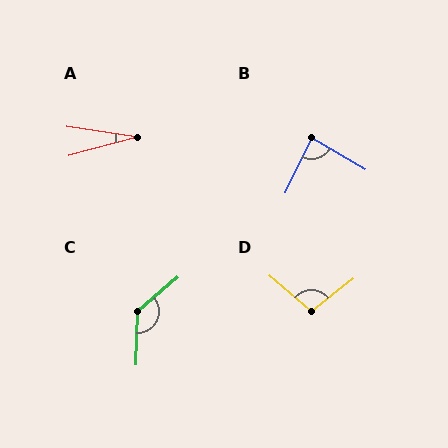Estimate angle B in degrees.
Approximately 85 degrees.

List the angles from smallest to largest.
A (23°), B (85°), D (101°), C (132°).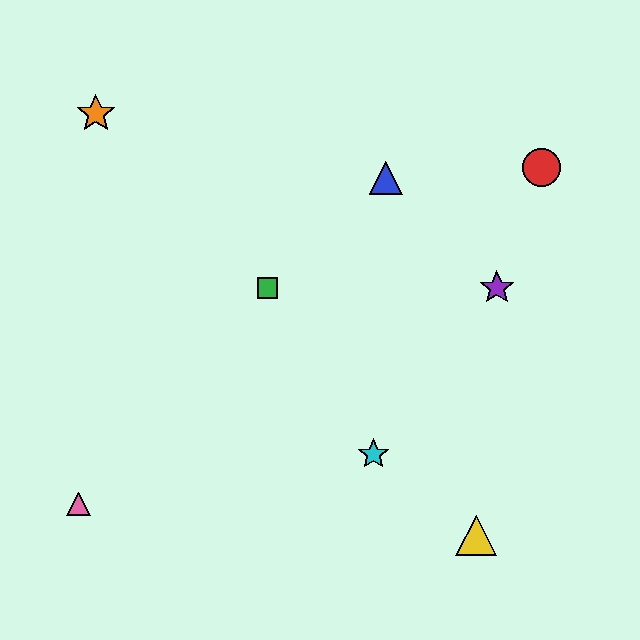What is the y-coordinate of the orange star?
The orange star is at y≈114.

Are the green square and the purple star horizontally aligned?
Yes, both are at y≈288.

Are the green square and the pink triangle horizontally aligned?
No, the green square is at y≈288 and the pink triangle is at y≈504.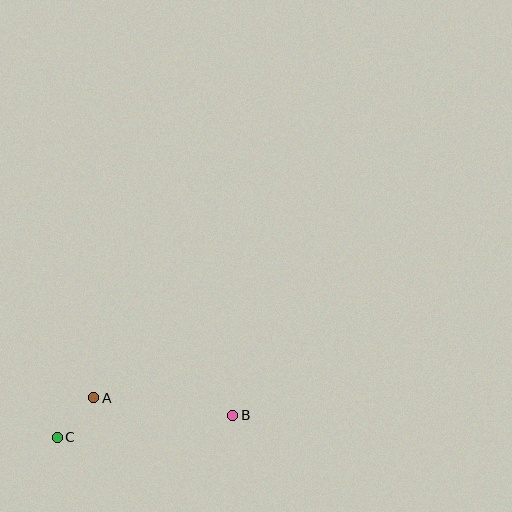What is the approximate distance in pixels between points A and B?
The distance between A and B is approximately 140 pixels.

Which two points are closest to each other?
Points A and C are closest to each other.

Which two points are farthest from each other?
Points B and C are farthest from each other.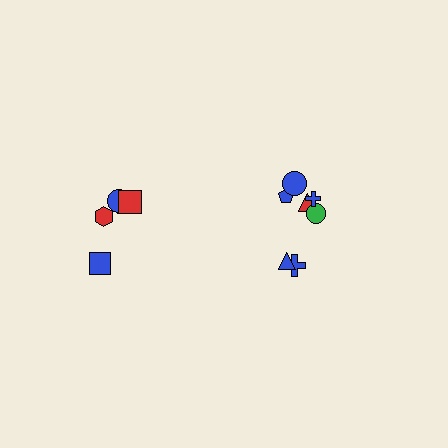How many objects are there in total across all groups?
There are 12 objects.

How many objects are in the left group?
There are 5 objects.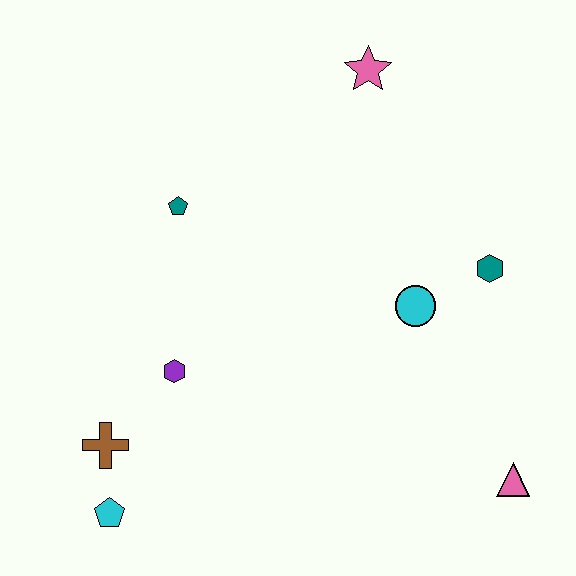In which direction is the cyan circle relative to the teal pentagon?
The cyan circle is to the right of the teal pentagon.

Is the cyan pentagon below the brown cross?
Yes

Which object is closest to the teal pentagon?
The purple hexagon is closest to the teal pentagon.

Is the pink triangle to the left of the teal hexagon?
No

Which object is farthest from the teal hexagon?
The cyan pentagon is farthest from the teal hexagon.